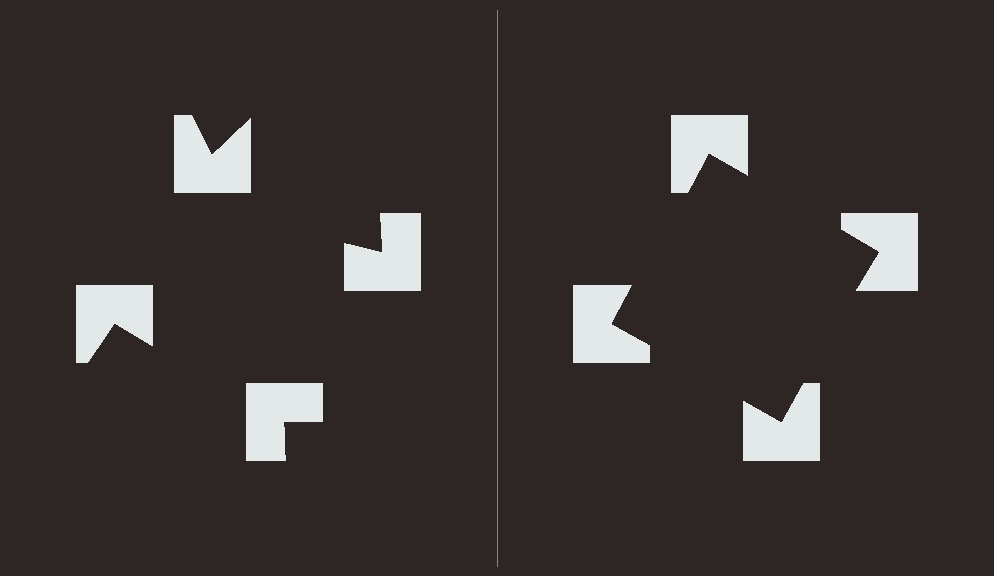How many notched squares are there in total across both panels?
8 — 4 on each side.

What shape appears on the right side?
An illusory square.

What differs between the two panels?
The notched squares are positioned identically on both sides; only the wedge orientations differ. On the right they align to a square; on the left they are misaligned.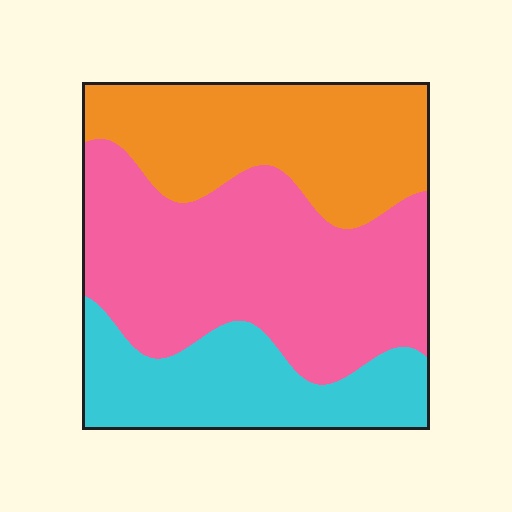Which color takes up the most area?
Pink, at roughly 45%.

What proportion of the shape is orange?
Orange takes up between a quarter and a half of the shape.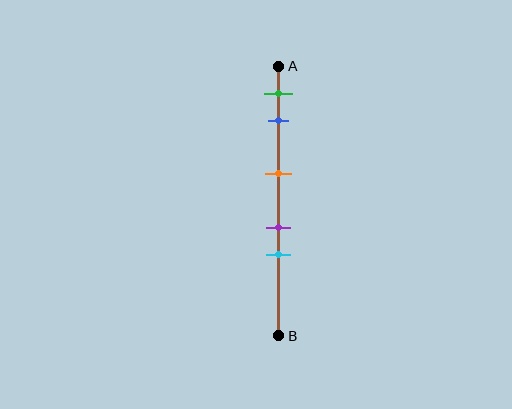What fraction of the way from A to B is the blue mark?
The blue mark is approximately 20% (0.2) of the way from A to B.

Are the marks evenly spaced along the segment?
No, the marks are not evenly spaced.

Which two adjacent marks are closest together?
The purple and cyan marks are the closest adjacent pair.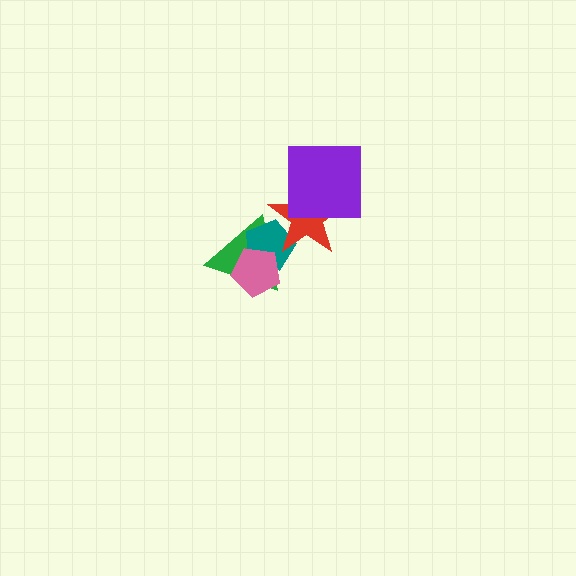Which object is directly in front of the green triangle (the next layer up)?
The teal pentagon is directly in front of the green triangle.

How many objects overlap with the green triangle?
3 objects overlap with the green triangle.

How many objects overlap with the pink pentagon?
2 objects overlap with the pink pentagon.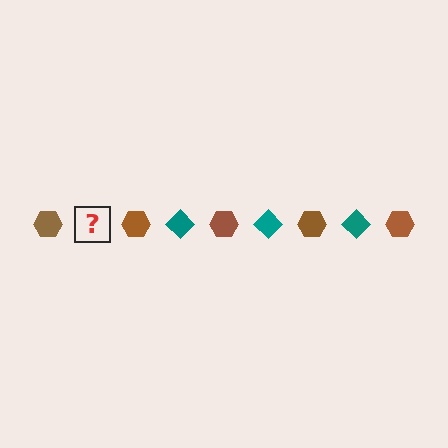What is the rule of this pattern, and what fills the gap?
The rule is that the pattern alternates between brown hexagon and teal diamond. The gap should be filled with a teal diamond.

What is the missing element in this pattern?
The missing element is a teal diamond.